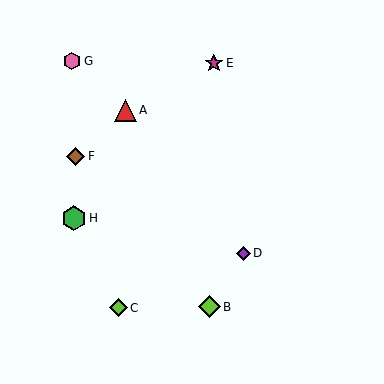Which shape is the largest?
The green hexagon (labeled H) is the largest.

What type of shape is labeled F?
Shape F is a brown diamond.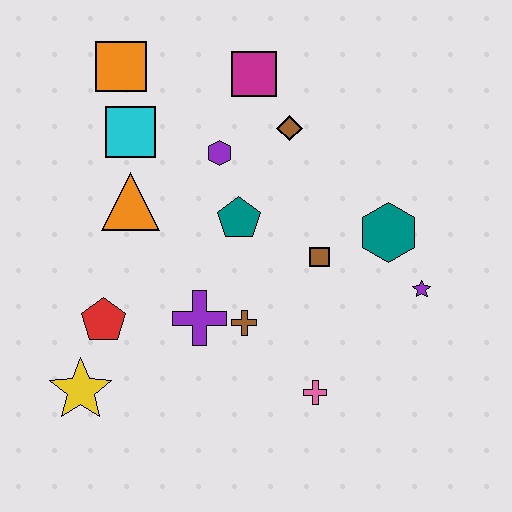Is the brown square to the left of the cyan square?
No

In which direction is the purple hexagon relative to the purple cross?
The purple hexagon is above the purple cross.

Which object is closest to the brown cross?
The purple cross is closest to the brown cross.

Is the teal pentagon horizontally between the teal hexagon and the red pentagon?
Yes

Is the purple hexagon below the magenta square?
Yes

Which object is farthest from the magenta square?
The yellow star is farthest from the magenta square.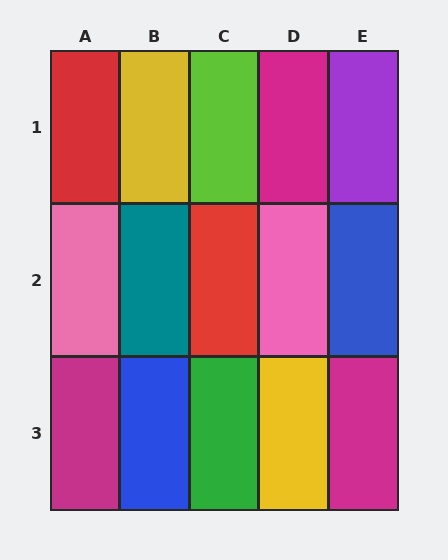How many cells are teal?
1 cell is teal.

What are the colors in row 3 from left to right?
Magenta, blue, green, yellow, magenta.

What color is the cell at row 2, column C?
Red.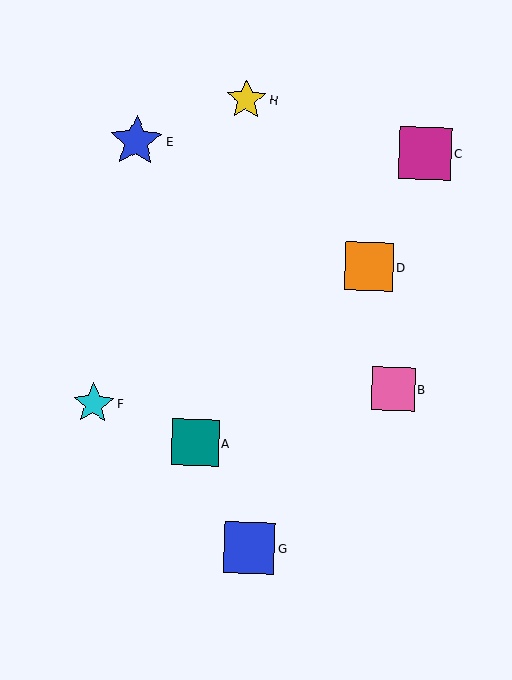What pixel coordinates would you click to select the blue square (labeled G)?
Click at (249, 548) to select the blue square G.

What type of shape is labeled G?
Shape G is a blue square.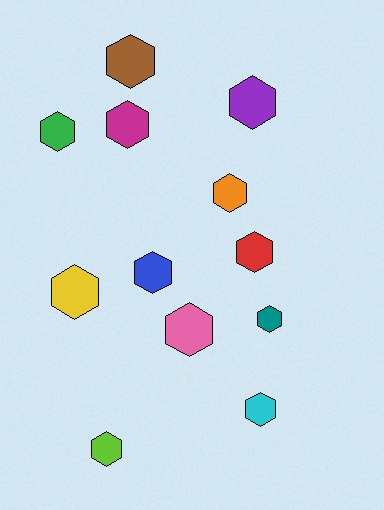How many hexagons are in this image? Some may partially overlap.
There are 12 hexagons.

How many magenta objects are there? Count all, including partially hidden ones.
There is 1 magenta object.